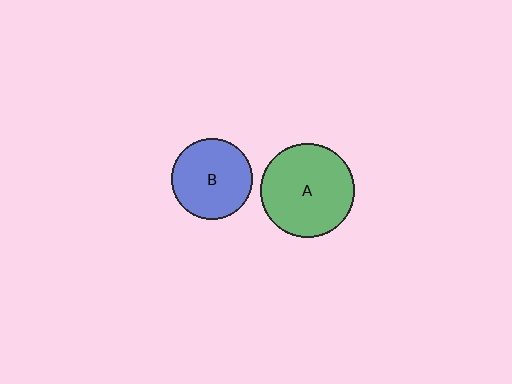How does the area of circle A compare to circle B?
Approximately 1.3 times.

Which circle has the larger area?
Circle A (green).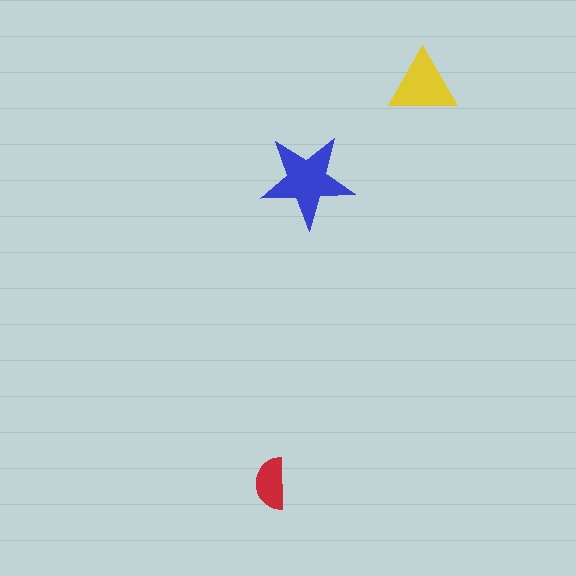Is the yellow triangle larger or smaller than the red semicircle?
Larger.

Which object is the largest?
The blue star.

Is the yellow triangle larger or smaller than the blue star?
Smaller.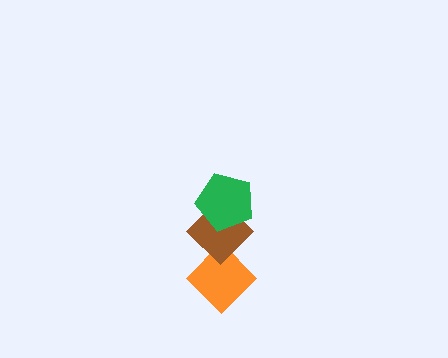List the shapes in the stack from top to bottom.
From top to bottom: the green pentagon, the brown diamond, the orange diamond.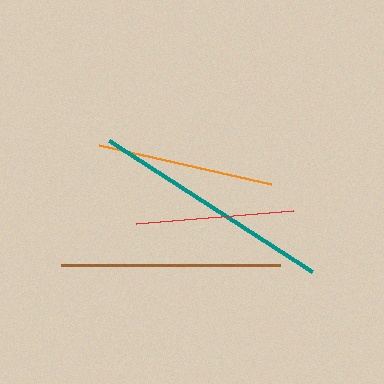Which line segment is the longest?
The teal line is the longest at approximately 242 pixels.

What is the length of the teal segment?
The teal segment is approximately 242 pixels long.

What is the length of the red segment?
The red segment is approximately 158 pixels long.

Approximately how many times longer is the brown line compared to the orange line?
The brown line is approximately 1.2 times the length of the orange line.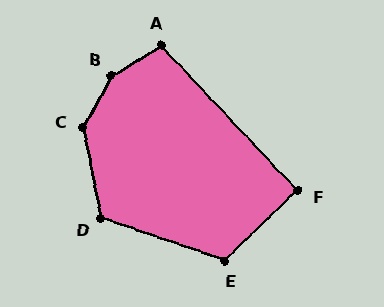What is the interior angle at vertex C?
Approximately 141 degrees (obtuse).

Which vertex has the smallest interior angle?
F, at approximately 91 degrees.